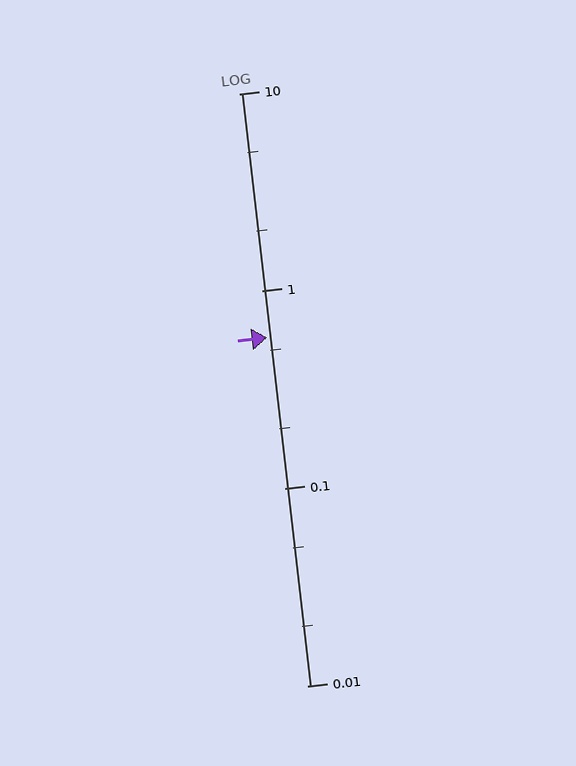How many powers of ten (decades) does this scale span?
The scale spans 3 decades, from 0.01 to 10.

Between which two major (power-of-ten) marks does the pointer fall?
The pointer is between 0.1 and 1.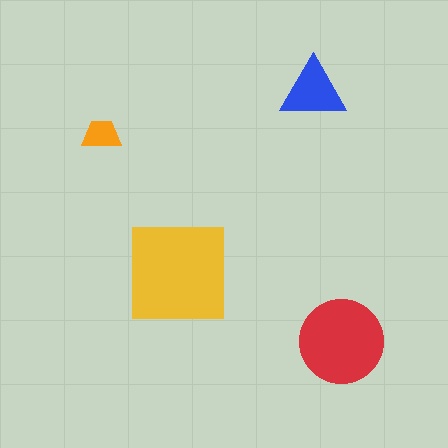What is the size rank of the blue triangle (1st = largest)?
3rd.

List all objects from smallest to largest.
The orange trapezoid, the blue triangle, the red circle, the yellow square.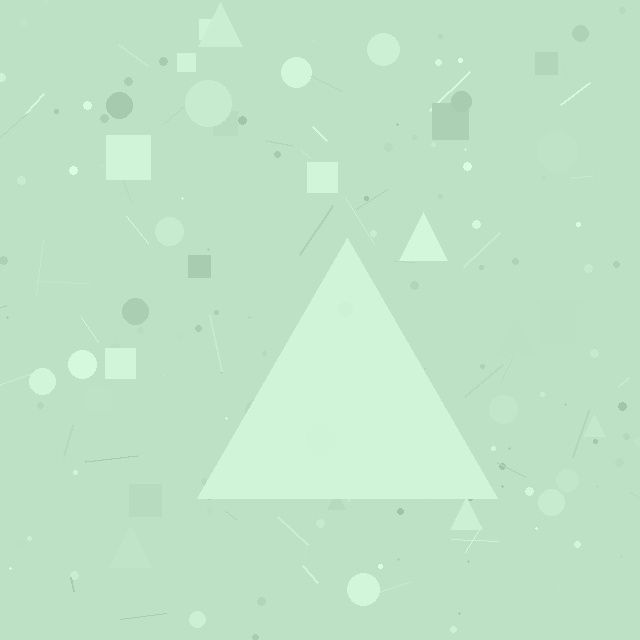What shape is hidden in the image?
A triangle is hidden in the image.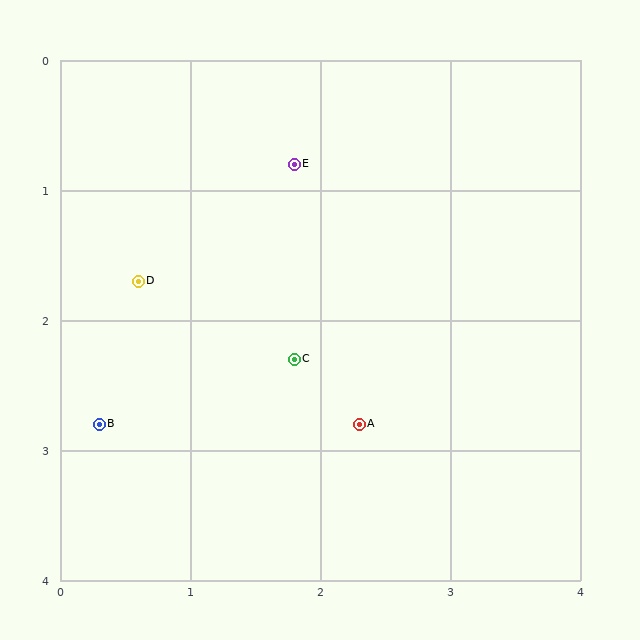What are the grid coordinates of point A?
Point A is at approximately (2.3, 2.8).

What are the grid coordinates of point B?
Point B is at approximately (0.3, 2.8).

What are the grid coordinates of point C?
Point C is at approximately (1.8, 2.3).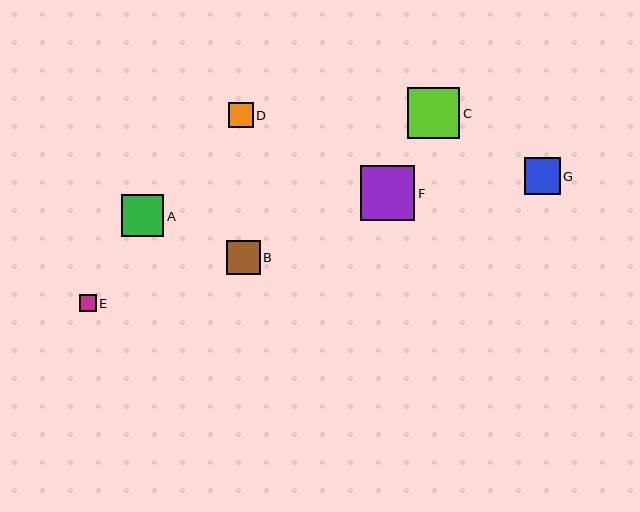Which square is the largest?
Square F is the largest with a size of approximately 54 pixels.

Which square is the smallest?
Square E is the smallest with a size of approximately 17 pixels.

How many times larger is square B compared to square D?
Square B is approximately 1.4 times the size of square D.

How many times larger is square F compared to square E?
Square F is approximately 3.2 times the size of square E.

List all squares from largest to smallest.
From largest to smallest: F, C, A, G, B, D, E.